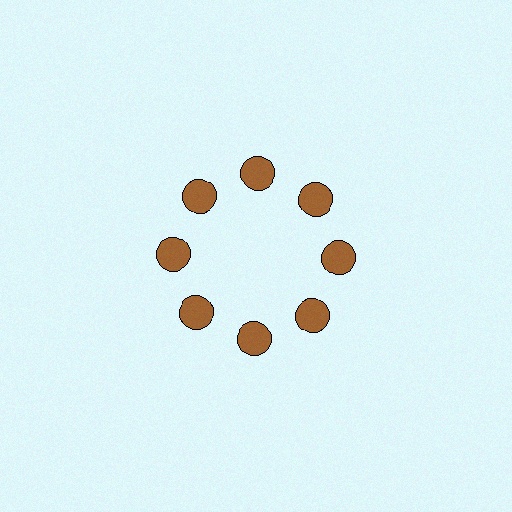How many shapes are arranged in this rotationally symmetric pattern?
There are 8 shapes, arranged in 8 groups of 1.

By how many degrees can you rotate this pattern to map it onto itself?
The pattern maps onto itself every 45 degrees of rotation.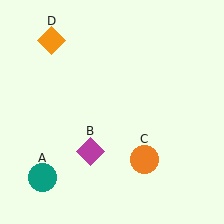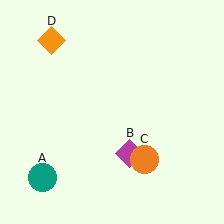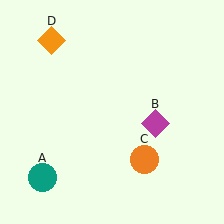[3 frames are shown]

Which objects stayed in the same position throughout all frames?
Teal circle (object A) and orange circle (object C) and orange diamond (object D) remained stationary.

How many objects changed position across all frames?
1 object changed position: magenta diamond (object B).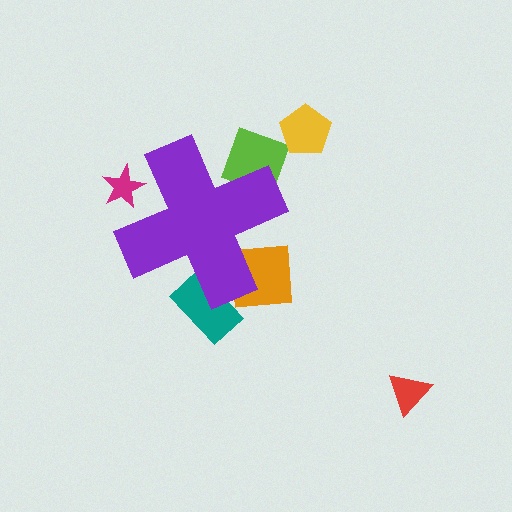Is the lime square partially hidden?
Yes, the lime square is partially hidden behind the purple cross.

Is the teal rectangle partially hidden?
Yes, the teal rectangle is partially hidden behind the purple cross.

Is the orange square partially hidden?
Yes, the orange square is partially hidden behind the purple cross.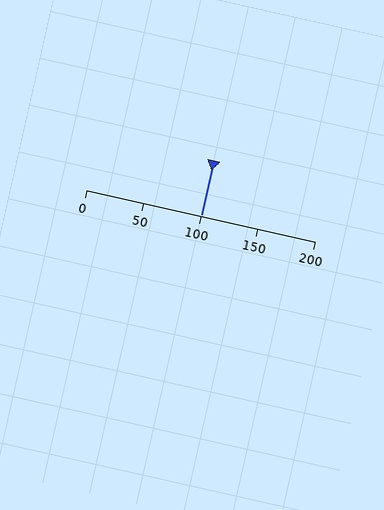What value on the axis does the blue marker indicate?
The marker indicates approximately 100.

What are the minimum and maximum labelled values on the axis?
The axis runs from 0 to 200.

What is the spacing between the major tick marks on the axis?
The major ticks are spaced 50 apart.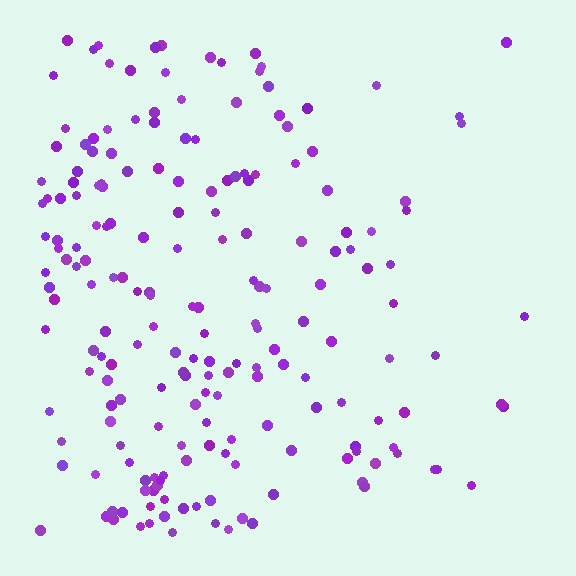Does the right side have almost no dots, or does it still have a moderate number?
Still a moderate number, just noticeably fewer than the left.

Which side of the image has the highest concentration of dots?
The left.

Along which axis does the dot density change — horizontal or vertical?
Horizontal.